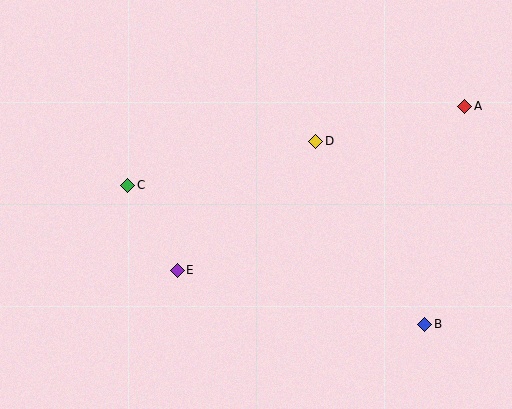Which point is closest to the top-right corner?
Point A is closest to the top-right corner.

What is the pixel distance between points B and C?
The distance between B and C is 328 pixels.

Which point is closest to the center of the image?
Point D at (316, 141) is closest to the center.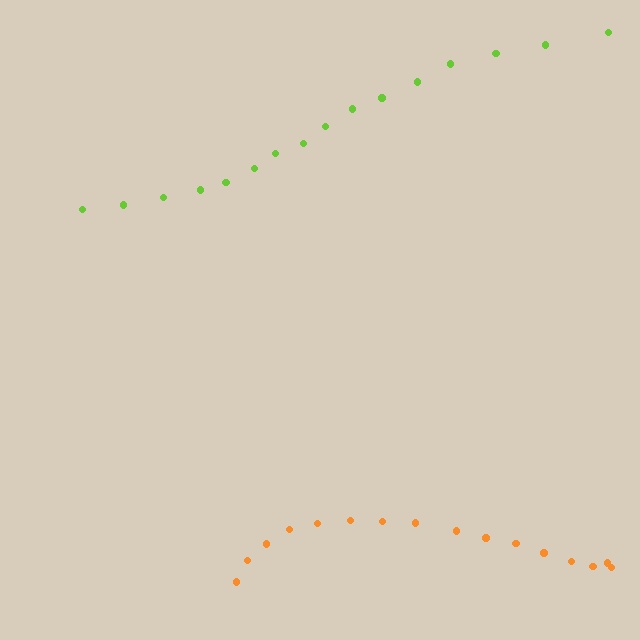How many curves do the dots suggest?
There are 2 distinct paths.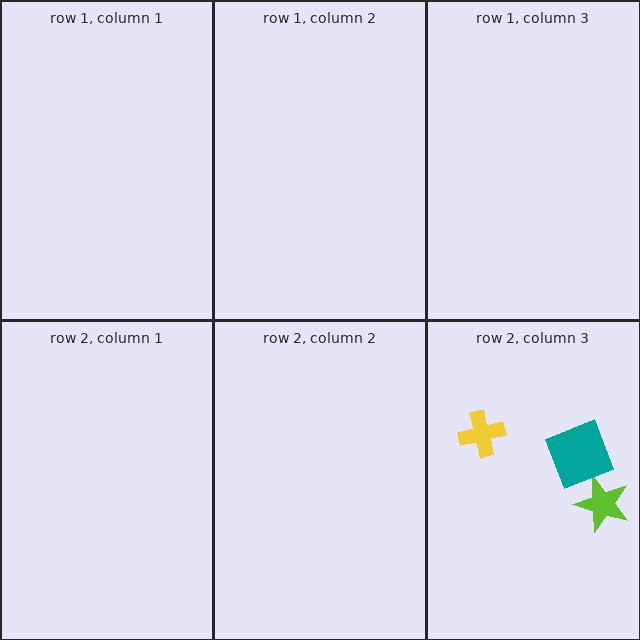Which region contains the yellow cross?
The row 2, column 3 region.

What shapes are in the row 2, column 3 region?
The yellow cross, the lime star, the teal diamond.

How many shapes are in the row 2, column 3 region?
3.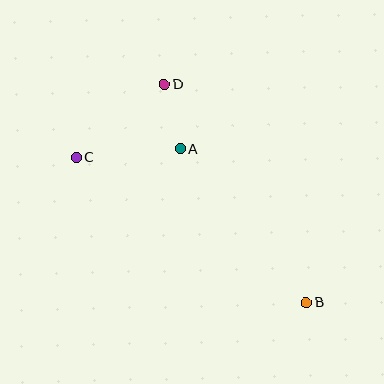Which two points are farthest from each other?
Points B and C are farthest from each other.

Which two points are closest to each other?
Points A and D are closest to each other.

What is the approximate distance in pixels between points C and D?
The distance between C and D is approximately 114 pixels.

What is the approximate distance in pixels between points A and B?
The distance between A and B is approximately 199 pixels.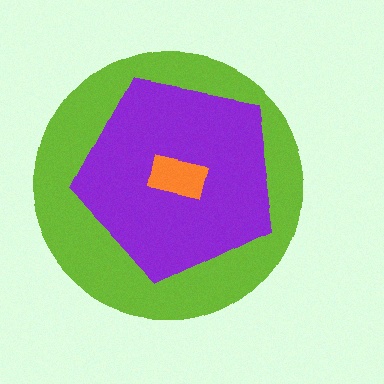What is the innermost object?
The orange rectangle.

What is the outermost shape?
The lime circle.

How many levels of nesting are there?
3.